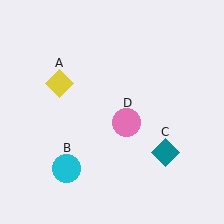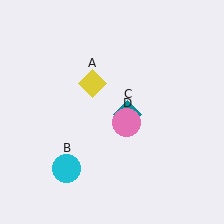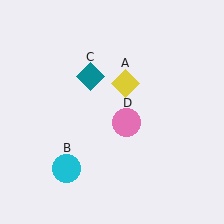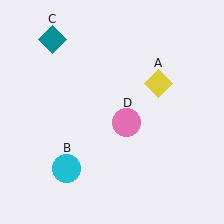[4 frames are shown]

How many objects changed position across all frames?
2 objects changed position: yellow diamond (object A), teal diamond (object C).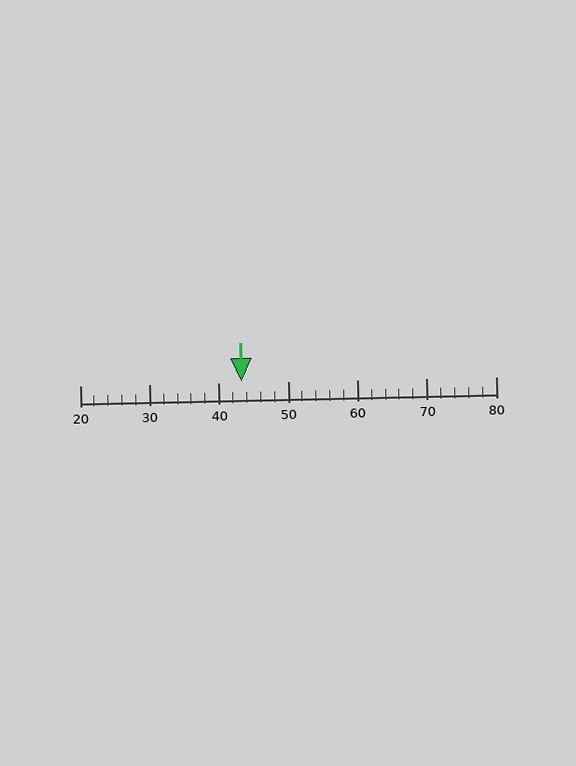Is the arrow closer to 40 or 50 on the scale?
The arrow is closer to 40.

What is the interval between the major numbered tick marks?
The major tick marks are spaced 10 units apart.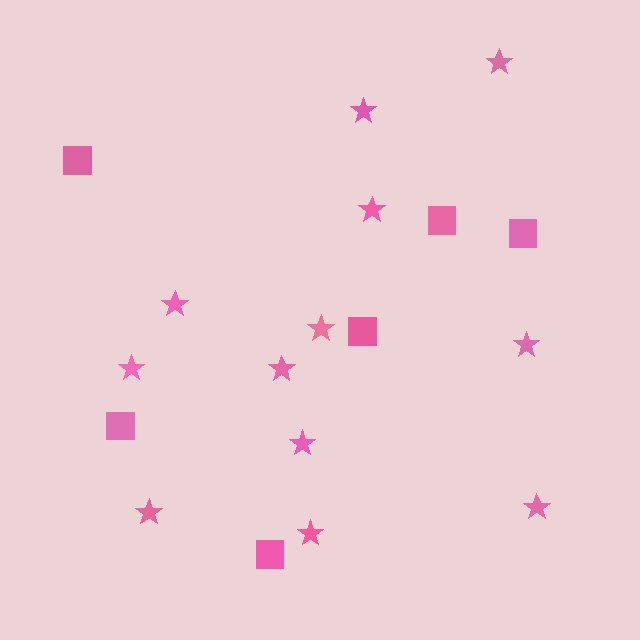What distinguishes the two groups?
There are 2 groups: one group of squares (6) and one group of stars (12).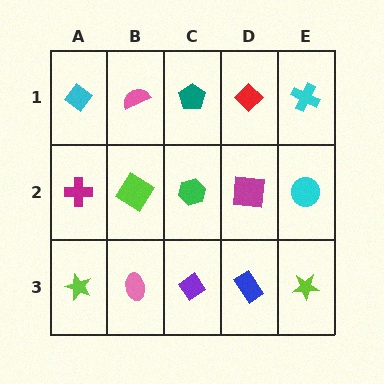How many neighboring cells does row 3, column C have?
3.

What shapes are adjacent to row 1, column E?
A cyan circle (row 2, column E), a red diamond (row 1, column D).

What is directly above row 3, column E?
A cyan circle.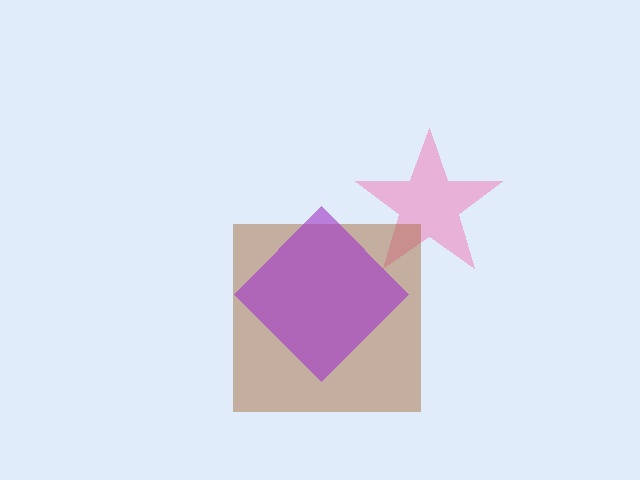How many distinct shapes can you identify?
There are 3 distinct shapes: a pink star, a brown square, a purple diamond.